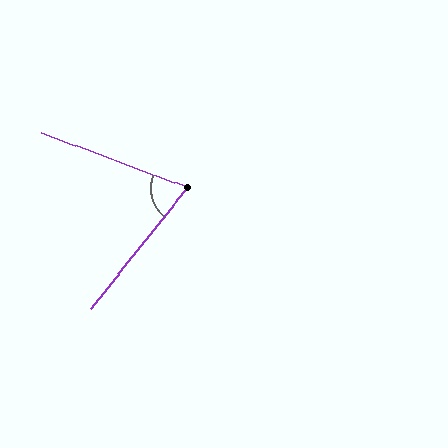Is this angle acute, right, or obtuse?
It is acute.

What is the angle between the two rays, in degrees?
Approximately 72 degrees.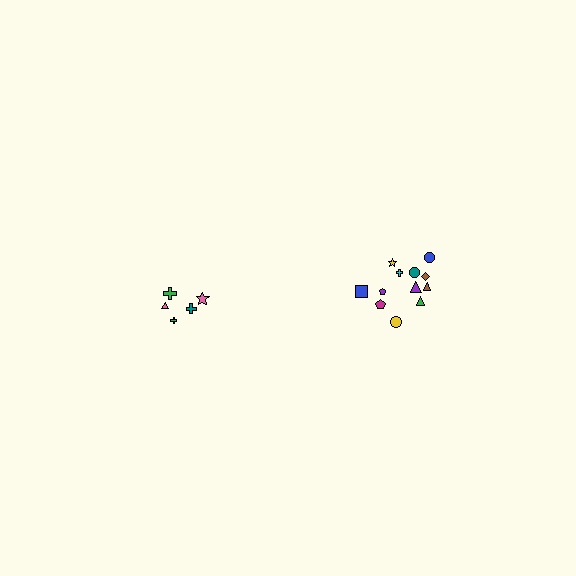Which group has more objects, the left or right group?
The right group.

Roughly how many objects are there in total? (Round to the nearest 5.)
Roughly 15 objects in total.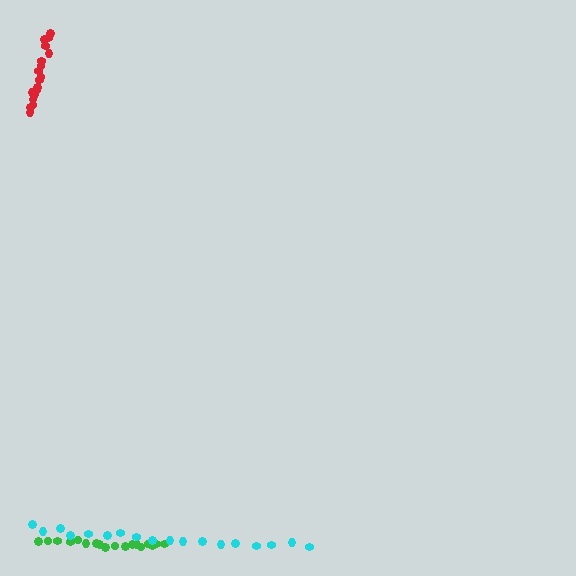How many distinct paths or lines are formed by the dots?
There are 3 distinct paths.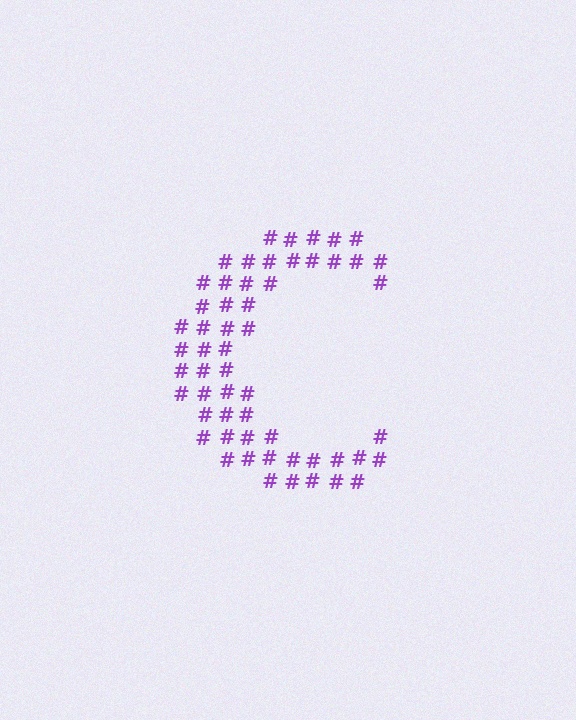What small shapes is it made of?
It is made of small hash symbols.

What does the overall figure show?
The overall figure shows the letter C.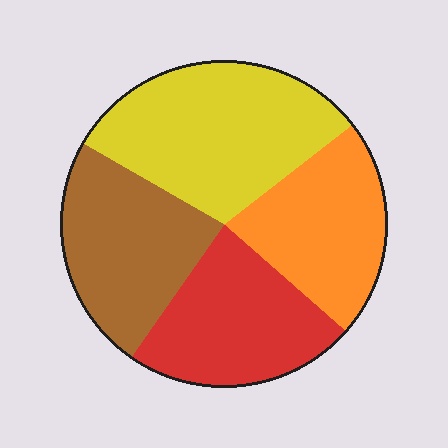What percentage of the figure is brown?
Brown covers 24% of the figure.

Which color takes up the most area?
Yellow, at roughly 30%.